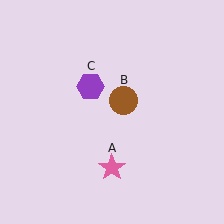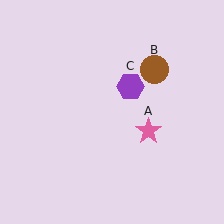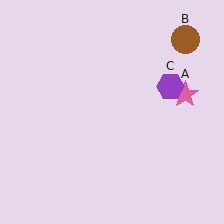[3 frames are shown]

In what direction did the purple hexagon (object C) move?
The purple hexagon (object C) moved right.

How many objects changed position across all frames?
3 objects changed position: pink star (object A), brown circle (object B), purple hexagon (object C).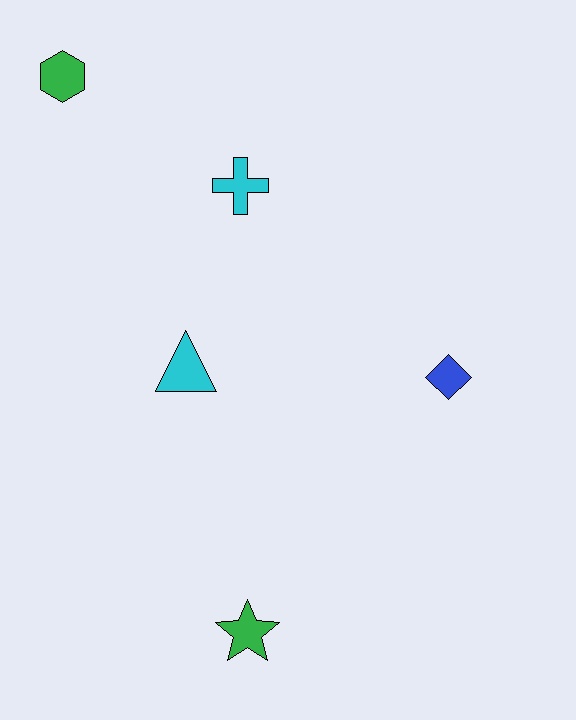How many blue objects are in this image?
There is 1 blue object.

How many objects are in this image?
There are 5 objects.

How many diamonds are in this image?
There is 1 diamond.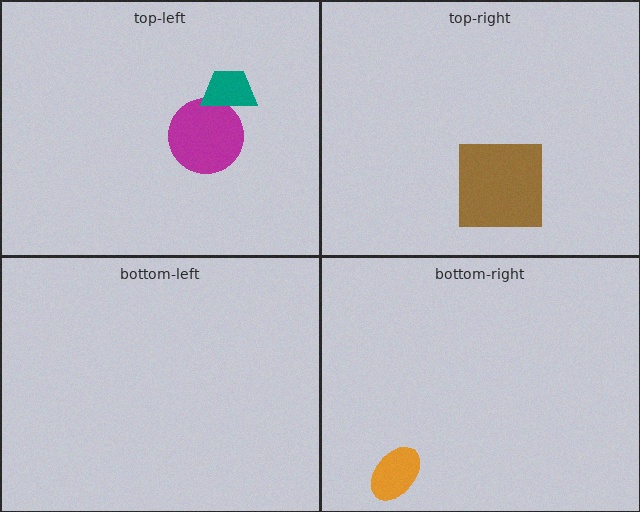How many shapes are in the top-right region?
1.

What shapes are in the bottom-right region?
The orange ellipse.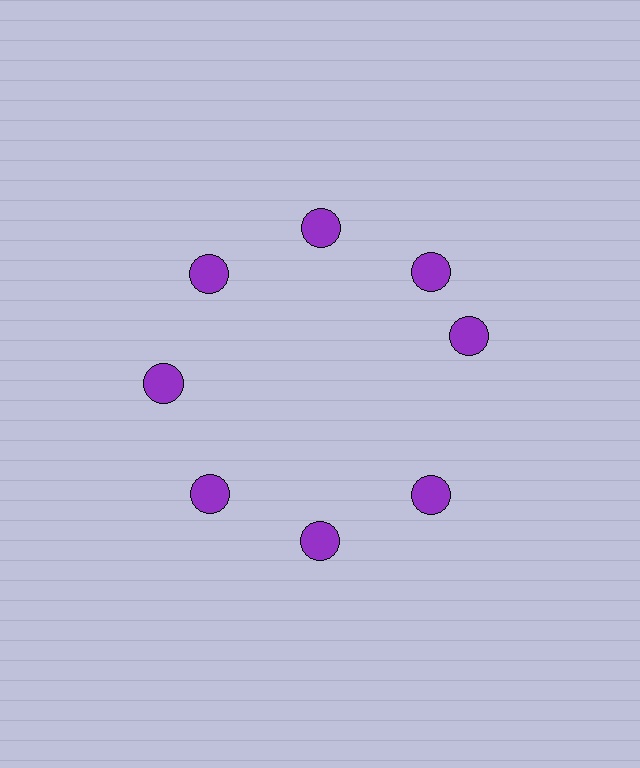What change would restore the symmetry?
The symmetry would be restored by rotating it back into even spacing with its neighbors so that all 8 circles sit at equal angles and equal distance from the center.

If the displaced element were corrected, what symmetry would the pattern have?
It would have 8-fold rotational symmetry — the pattern would map onto itself every 45 degrees.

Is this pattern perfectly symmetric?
No. The 8 purple circles are arranged in a ring, but one element near the 3 o'clock position is rotated out of alignment along the ring, breaking the 8-fold rotational symmetry.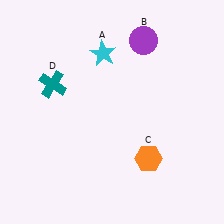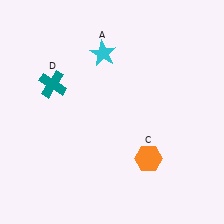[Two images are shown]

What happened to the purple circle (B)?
The purple circle (B) was removed in Image 2. It was in the top-right area of Image 1.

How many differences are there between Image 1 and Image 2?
There is 1 difference between the two images.